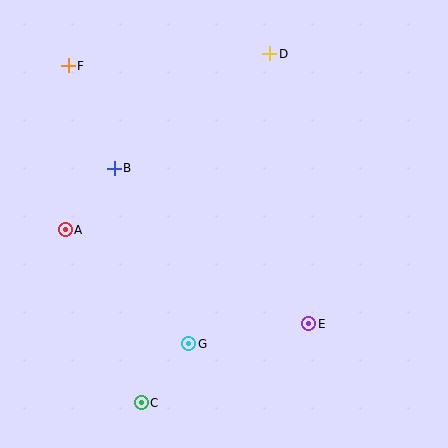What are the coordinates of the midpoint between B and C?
The midpoint between B and C is at (128, 286).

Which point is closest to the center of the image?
Point B at (114, 168) is closest to the center.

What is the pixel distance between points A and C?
The distance between A and C is 189 pixels.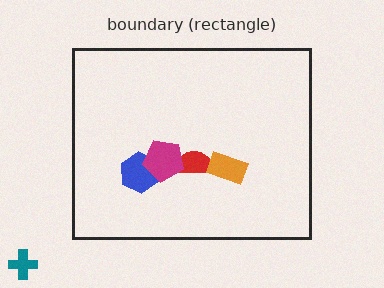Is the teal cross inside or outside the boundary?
Outside.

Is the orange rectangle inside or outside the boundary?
Inside.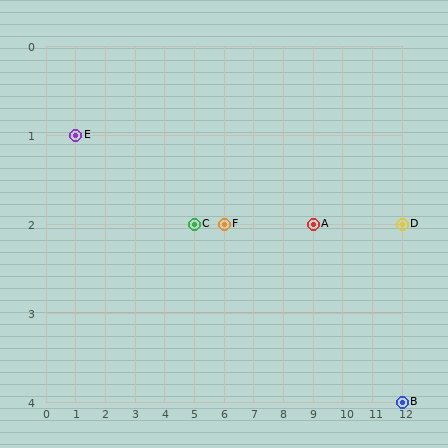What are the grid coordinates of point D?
Point D is at grid coordinates (12, 2).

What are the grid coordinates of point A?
Point A is at grid coordinates (9, 2).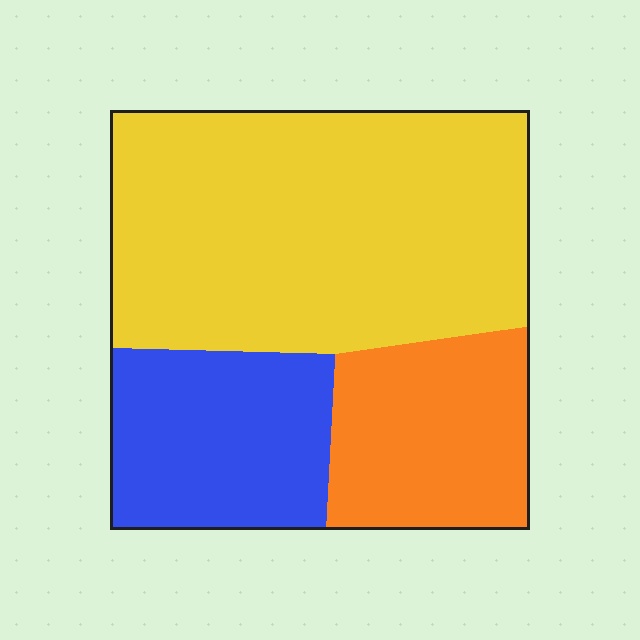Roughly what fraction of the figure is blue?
Blue takes up about one fifth (1/5) of the figure.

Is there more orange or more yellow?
Yellow.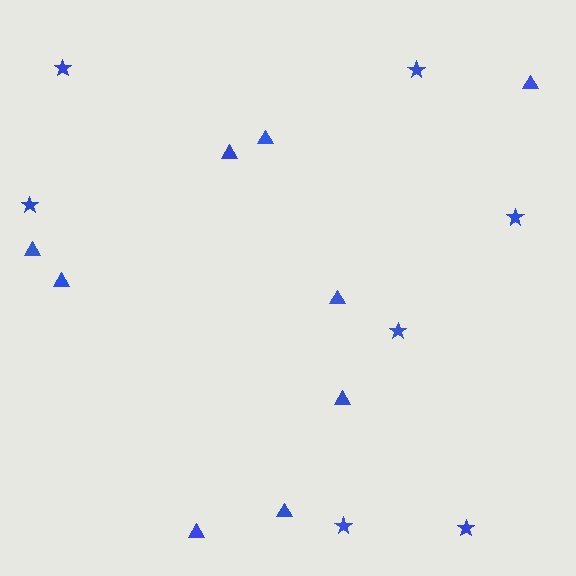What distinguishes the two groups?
There are 2 groups: one group of stars (7) and one group of triangles (9).